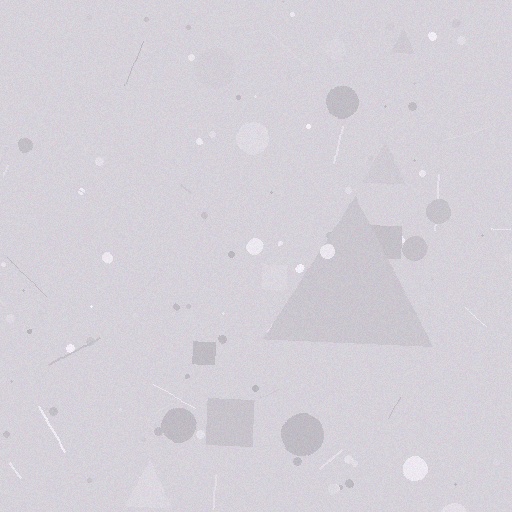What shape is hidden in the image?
A triangle is hidden in the image.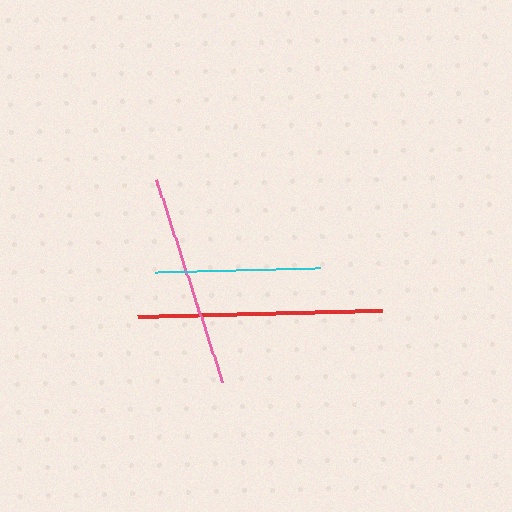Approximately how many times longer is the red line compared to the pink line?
The red line is approximately 1.2 times the length of the pink line.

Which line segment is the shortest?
The cyan line is the shortest at approximately 165 pixels.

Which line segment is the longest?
The red line is the longest at approximately 245 pixels.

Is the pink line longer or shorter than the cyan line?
The pink line is longer than the cyan line.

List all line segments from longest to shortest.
From longest to shortest: red, pink, cyan.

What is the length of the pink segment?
The pink segment is approximately 213 pixels long.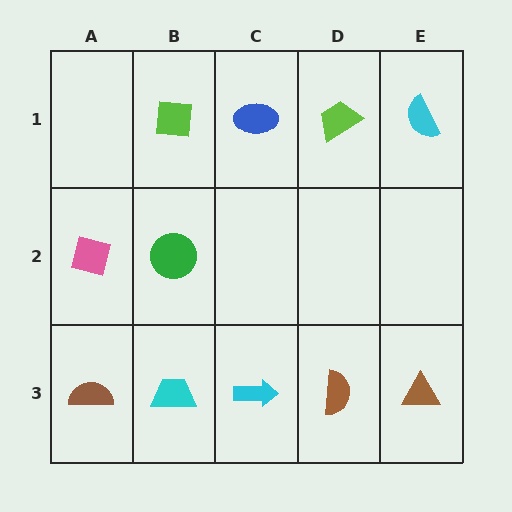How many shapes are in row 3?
5 shapes.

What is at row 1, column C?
A blue ellipse.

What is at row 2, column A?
A pink square.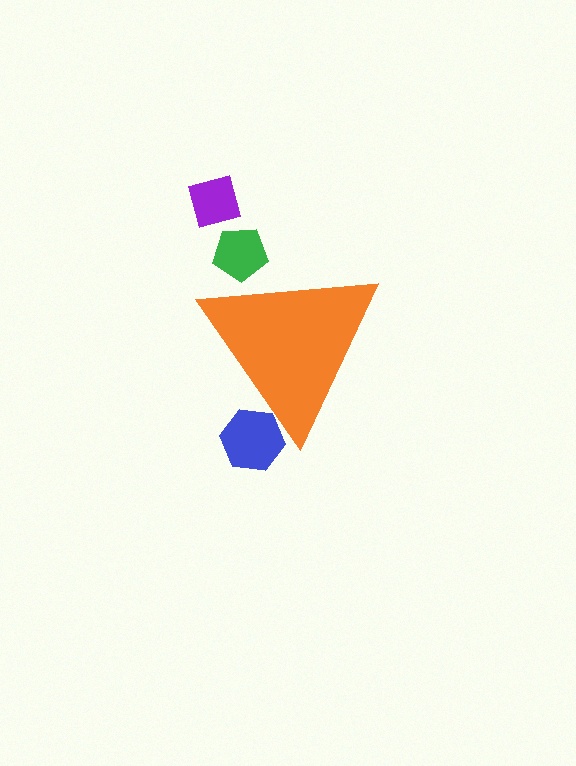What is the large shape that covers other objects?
An orange triangle.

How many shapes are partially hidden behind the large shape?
2 shapes are partially hidden.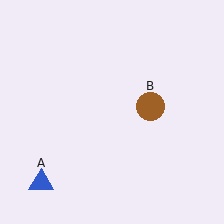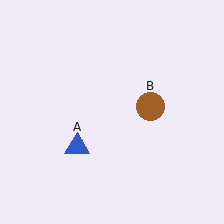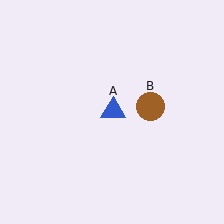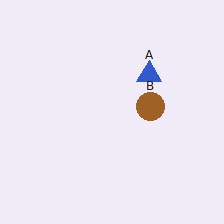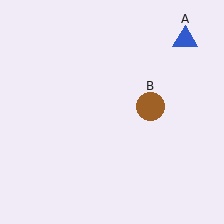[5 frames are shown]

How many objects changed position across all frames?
1 object changed position: blue triangle (object A).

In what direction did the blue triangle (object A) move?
The blue triangle (object A) moved up and to the right.